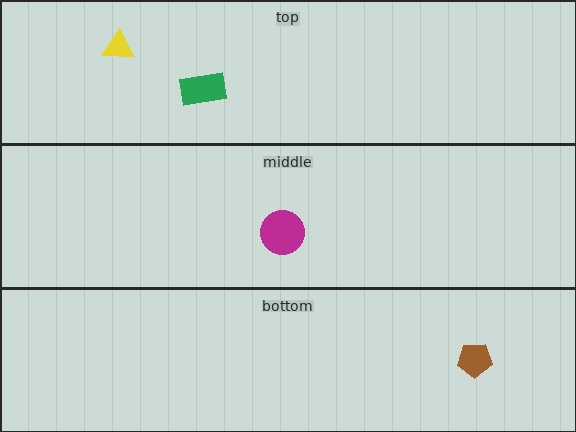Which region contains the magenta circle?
The middle region.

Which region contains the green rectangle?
The top region.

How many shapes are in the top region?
2.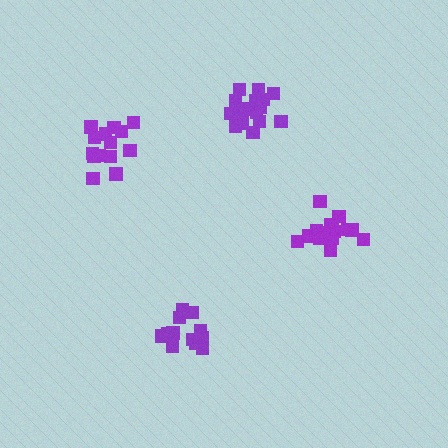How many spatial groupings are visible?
There are 4 spatial groupings.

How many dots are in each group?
Group 1: 17 dots, Group 2: 17 dots, Group 3: 14 dots, Group 4: 12 dots (60 total).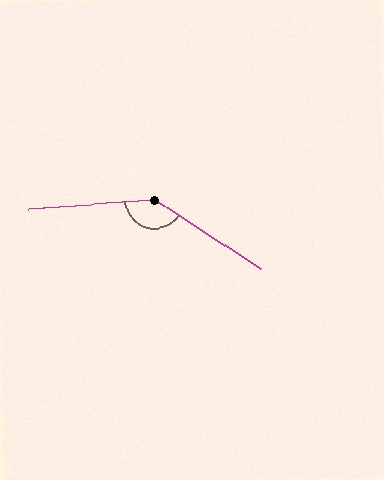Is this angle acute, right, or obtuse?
It is obtuse.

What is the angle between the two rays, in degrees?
Approximately 143 degrees.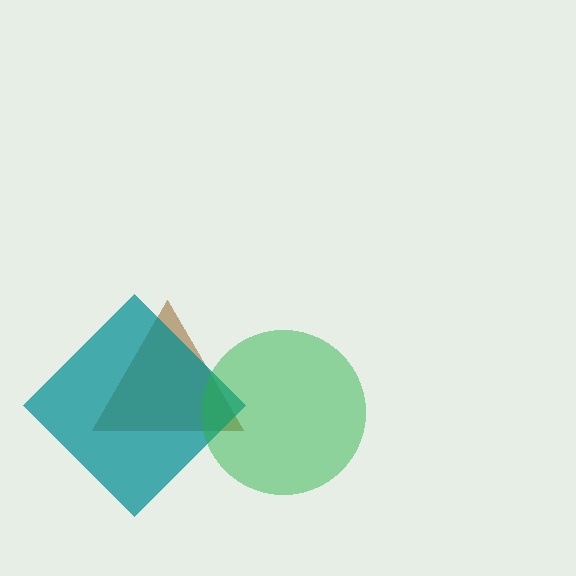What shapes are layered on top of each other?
The layered shapes are: a brown triangle, a teal diamond, a green circle.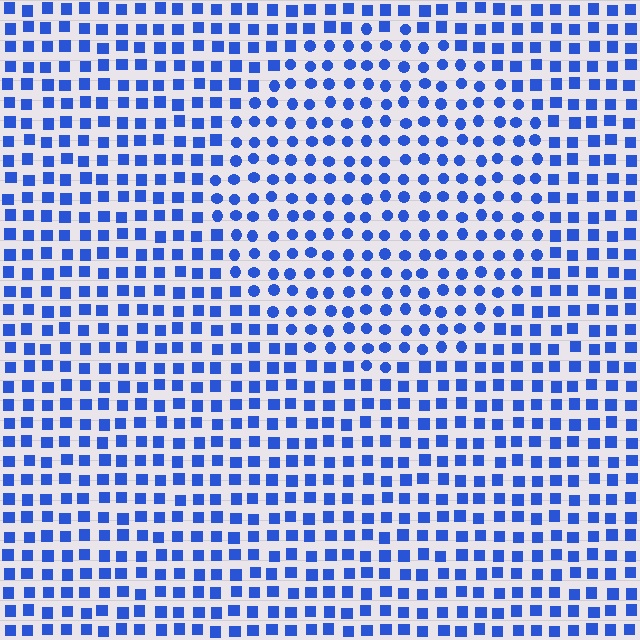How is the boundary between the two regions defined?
The boundary is defined by a change in element shape: circles inside vs. squares outside. All elements share the same color and spacing.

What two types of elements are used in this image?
The image uses circles inside the circle region and squares outside it.